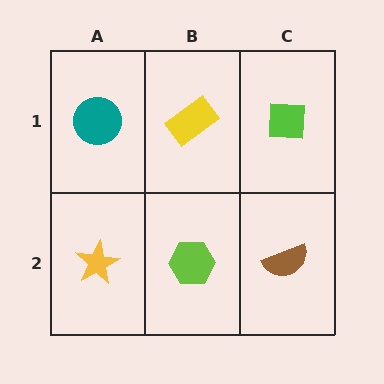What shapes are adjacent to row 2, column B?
A yellow rectangle (row 1, column B), a yellow star (row 2, column A), a brown semicircle (row 2, column C).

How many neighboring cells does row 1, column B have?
3.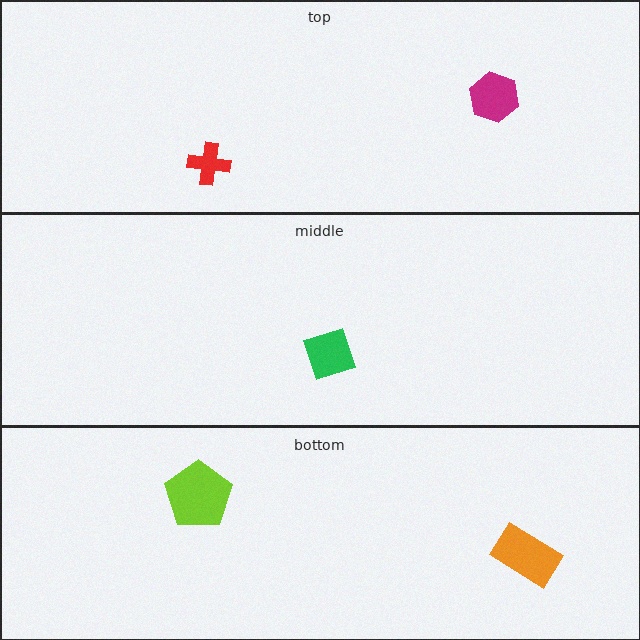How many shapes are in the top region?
2.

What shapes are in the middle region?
The green diamond.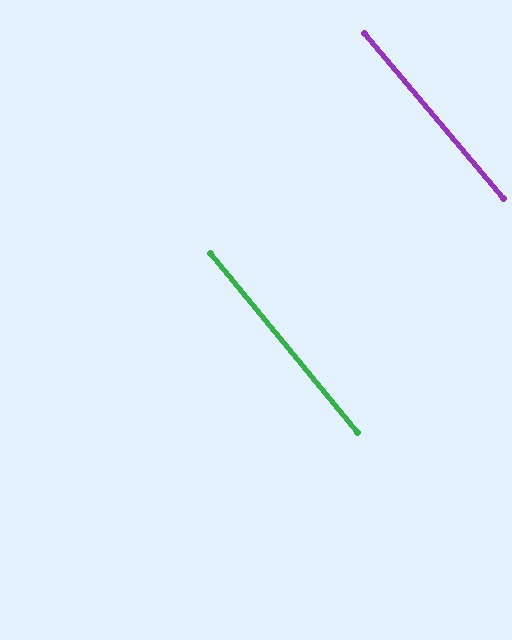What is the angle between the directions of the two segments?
Approximately 1 degree.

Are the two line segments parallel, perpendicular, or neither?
Parallel — their directions differ by only 0.5°.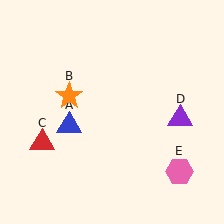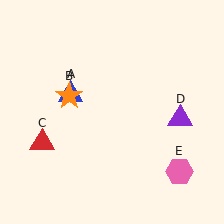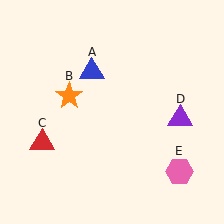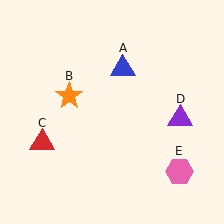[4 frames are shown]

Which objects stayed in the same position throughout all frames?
Orange star (object B) and red triangle (object C) and purple triangle (object D) and pink hexagon (object E) remained stationary.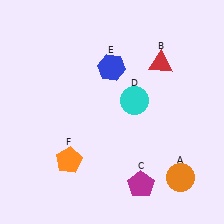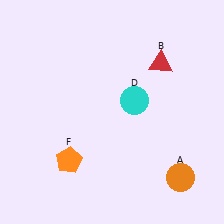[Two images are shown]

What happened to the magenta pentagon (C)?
The magenta pentagon (C) was removed in Image 2. It was in the bottom-right area of Image 1.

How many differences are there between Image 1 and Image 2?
There are 2 differences between the two images.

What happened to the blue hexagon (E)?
The blue hexagon (E) was removed in Image 2. It was in the top-left area of Image 1.